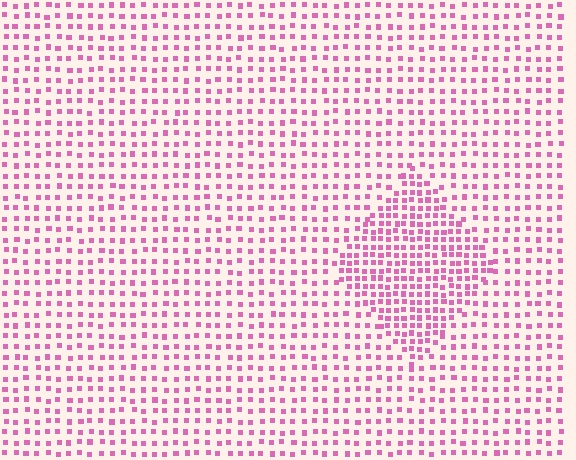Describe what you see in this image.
The image contains small pink elements arranged at two different densities. A diamond-shaped region is visible where the elements are more densely packed than the surrounding area.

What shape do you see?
I see a diamond.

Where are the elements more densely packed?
The elements are more densely packed inside the diamond boundary.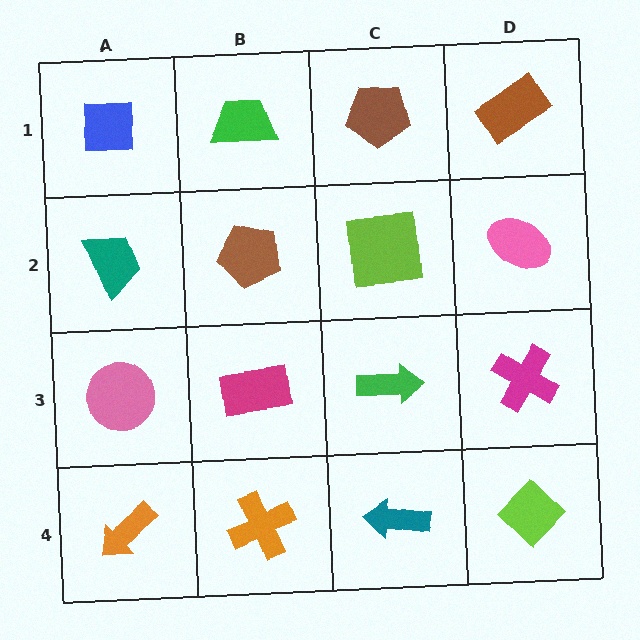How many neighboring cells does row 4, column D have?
2.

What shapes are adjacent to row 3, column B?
A brown pentagon (row 2, column B), an orange cross (row 4, column B), a pink circle (row 3, column A), a green arrow (row 3, column C).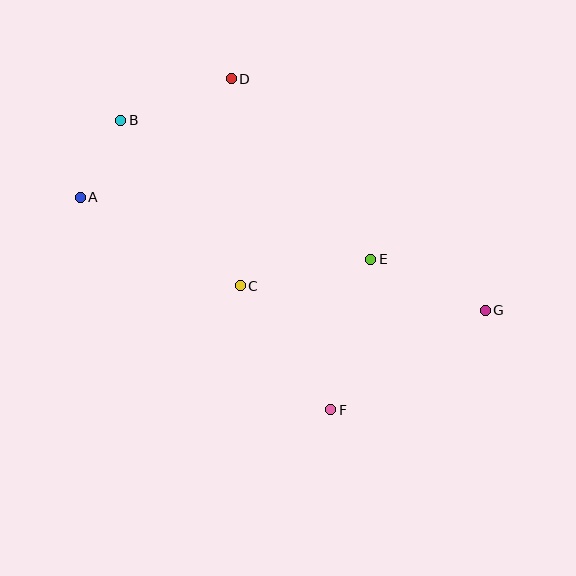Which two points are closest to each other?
Points A and B are closest to each other.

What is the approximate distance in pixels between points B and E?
The distance between B and E is approximately 286 pixels.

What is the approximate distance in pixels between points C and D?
The distance between C and D is approximately 207 pixels.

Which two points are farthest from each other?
Points A and G are farthest from each other.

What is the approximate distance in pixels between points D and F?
The distance between D and F is approximately 346 pixels.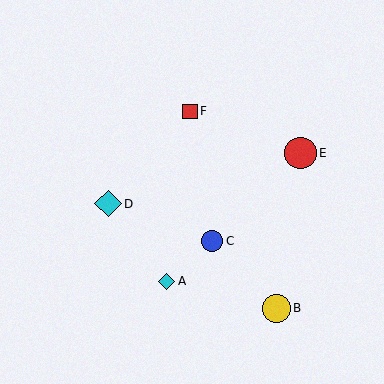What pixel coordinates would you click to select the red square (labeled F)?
Click at (190, 111) to select the red square F.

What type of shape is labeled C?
Shape C is a blue circle.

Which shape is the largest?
The red circle (labeled E) is the largest.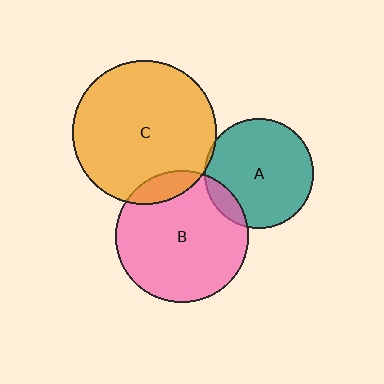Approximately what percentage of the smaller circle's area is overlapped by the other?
Approximately 5%.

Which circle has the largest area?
Circle C (orange).